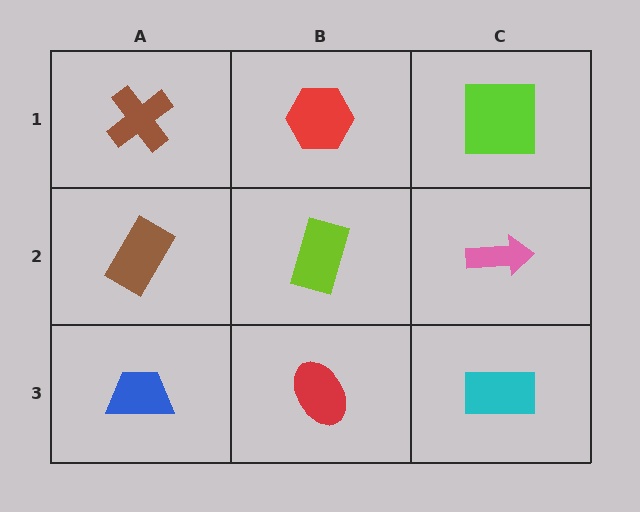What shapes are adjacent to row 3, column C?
A pink arrow (row 2, column C), a red ellipse (row 3, column B).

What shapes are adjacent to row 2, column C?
A lime square (row 1, column C), a cyan rectangle (row 3, column C), a lime rectangle (row 2, column B).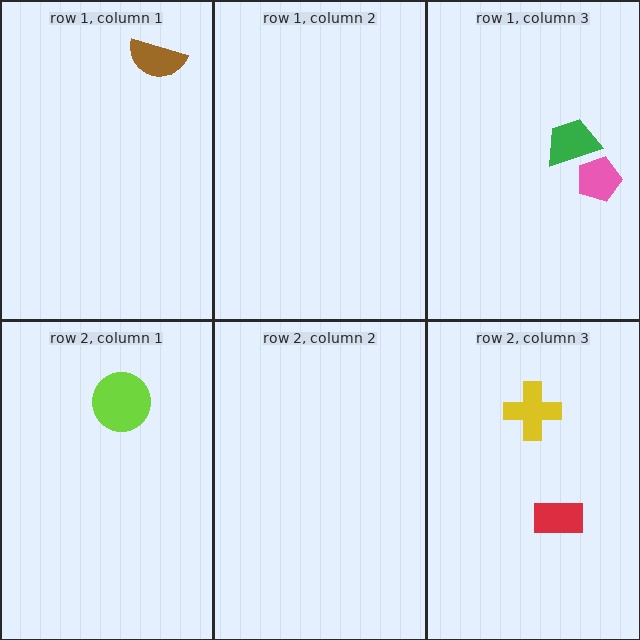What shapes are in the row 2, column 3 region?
The yellow cross, the red rectangle.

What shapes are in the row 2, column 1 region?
The lime circle.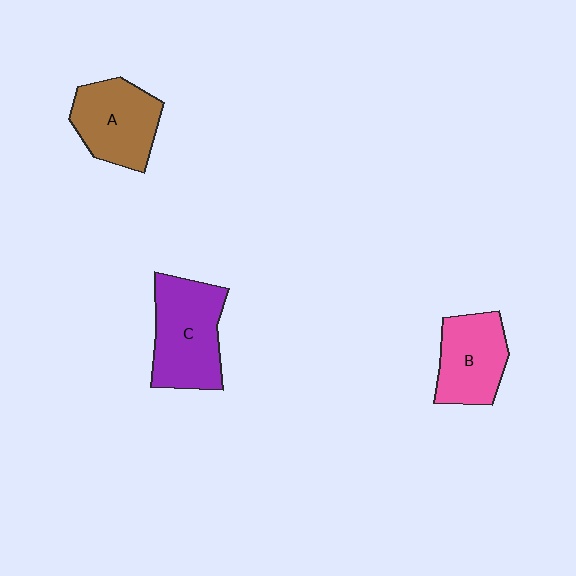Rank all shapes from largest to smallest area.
From largest to smallest: C (purple), A (brown), B (pink).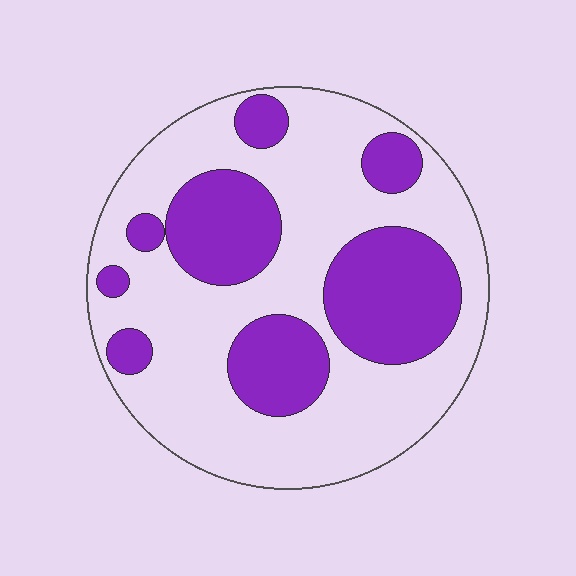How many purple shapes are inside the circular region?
8.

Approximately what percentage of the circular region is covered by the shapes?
Approximately 35%.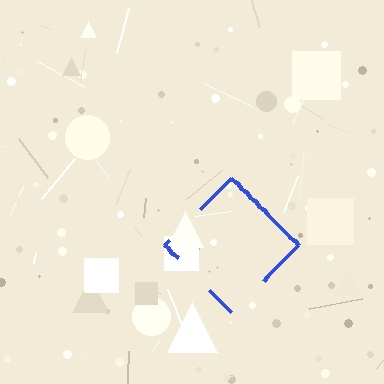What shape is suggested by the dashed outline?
The dashed outline suggests a diamond.